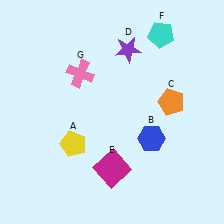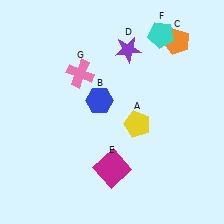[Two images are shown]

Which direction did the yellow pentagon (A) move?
The yellow pentagon (A) moved right.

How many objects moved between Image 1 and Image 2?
3 objects moved between the two images.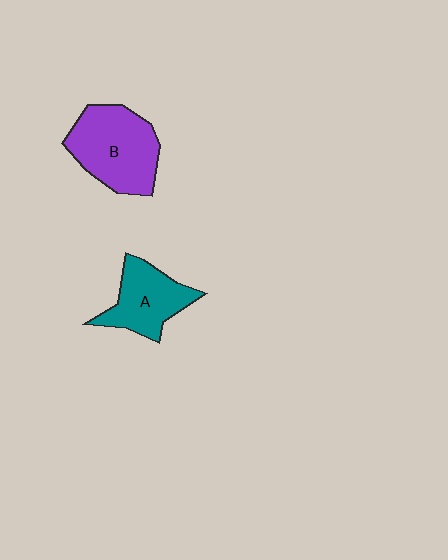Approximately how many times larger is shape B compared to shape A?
Approximately 1.4 times.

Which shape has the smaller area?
Shape A (teal).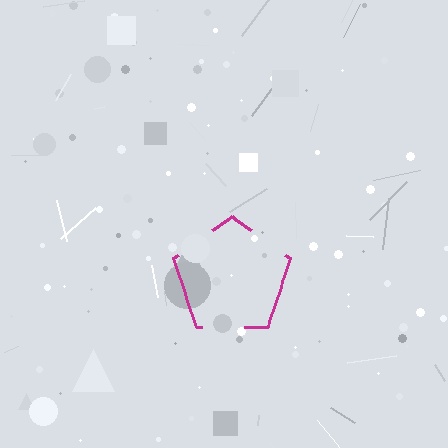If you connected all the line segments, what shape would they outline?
They would outline a pentagon.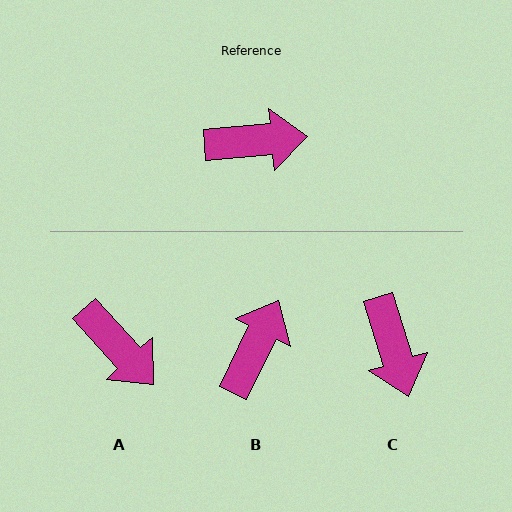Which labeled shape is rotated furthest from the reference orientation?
C, about 77 degrees away.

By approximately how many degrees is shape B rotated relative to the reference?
Approximately 59 degrees counter-clockwise.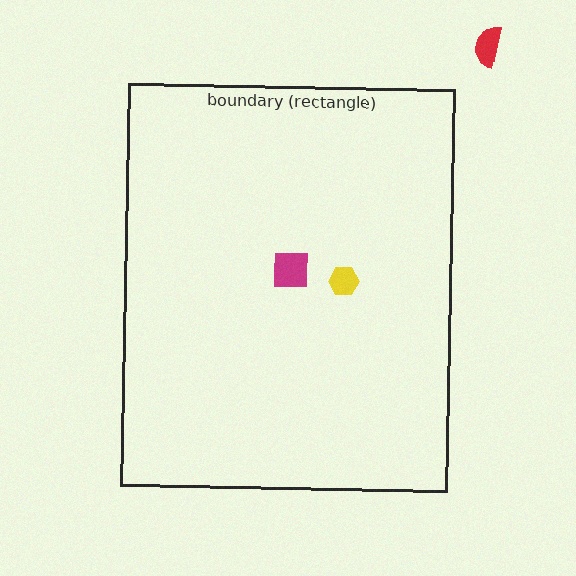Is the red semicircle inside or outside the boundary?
Outside.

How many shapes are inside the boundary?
2 inside, 1 outside.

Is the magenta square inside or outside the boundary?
Inside.